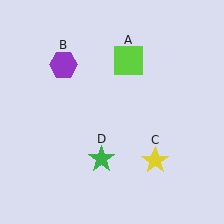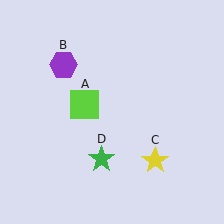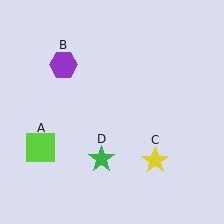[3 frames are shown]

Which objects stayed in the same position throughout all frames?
Purple hexagon (object B) and yellow star (object C) and green star (object D) remained stationary.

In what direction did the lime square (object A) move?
The lime square (object A) moved down and to the left.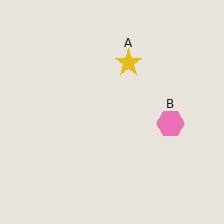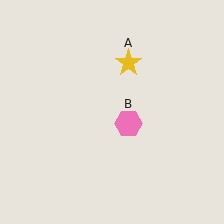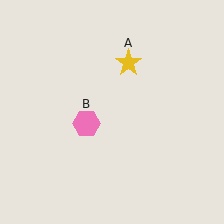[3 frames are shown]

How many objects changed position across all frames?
1 object changed position: pink hexagon (object B).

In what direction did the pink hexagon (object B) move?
The pink hexagon (object B) moved left.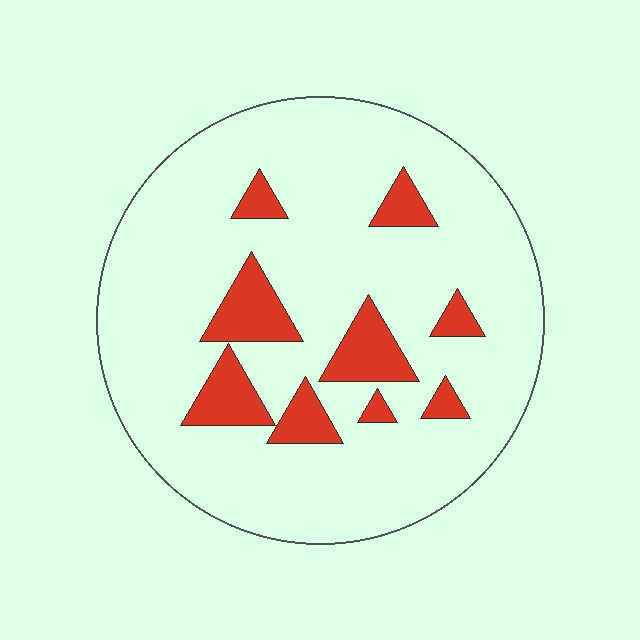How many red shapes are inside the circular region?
9.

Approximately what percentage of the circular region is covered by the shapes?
Approximately 15%.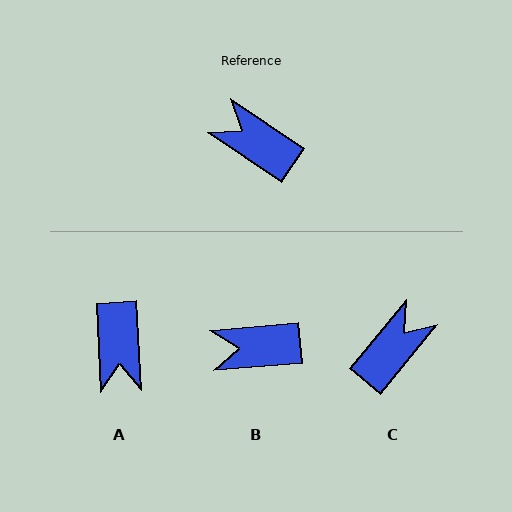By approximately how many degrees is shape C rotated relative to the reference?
Approximately 95 degrees clockwise.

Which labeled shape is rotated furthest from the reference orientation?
A, about 127 degrees away.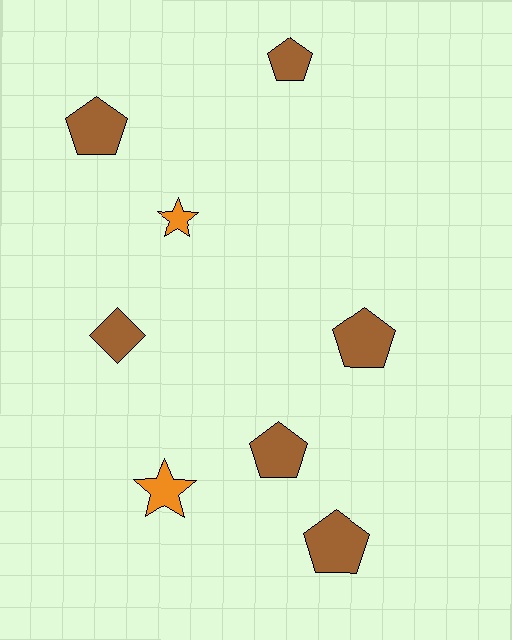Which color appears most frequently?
Brown, with 6 objects.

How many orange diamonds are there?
There are no orange diamonds.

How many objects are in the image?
There are 8 objects.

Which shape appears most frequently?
Pentagon, with 5 objects.